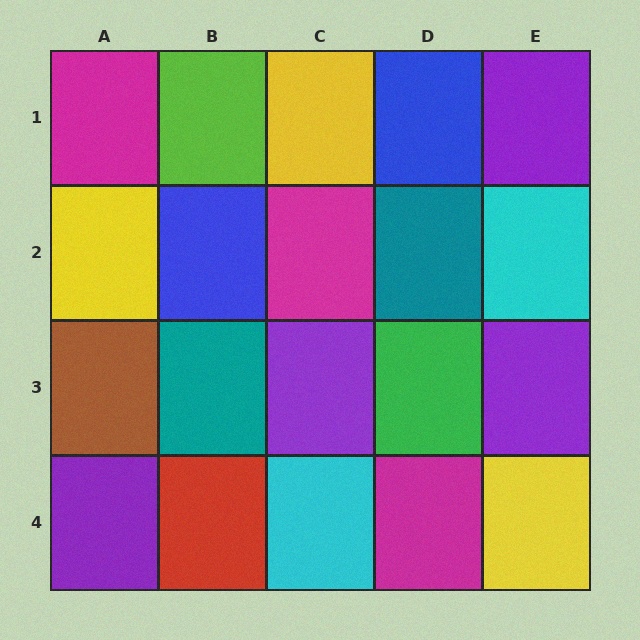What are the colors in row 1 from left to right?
Magenta, lime, yellow, blue, purple.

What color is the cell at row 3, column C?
Purple.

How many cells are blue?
2 cells are blue.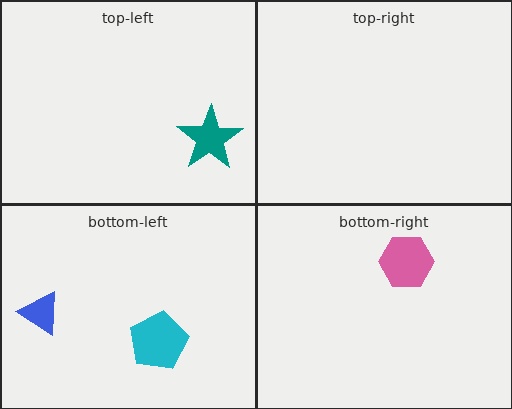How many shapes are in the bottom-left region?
2.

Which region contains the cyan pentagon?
The bottom-left region.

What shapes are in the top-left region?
The teal star.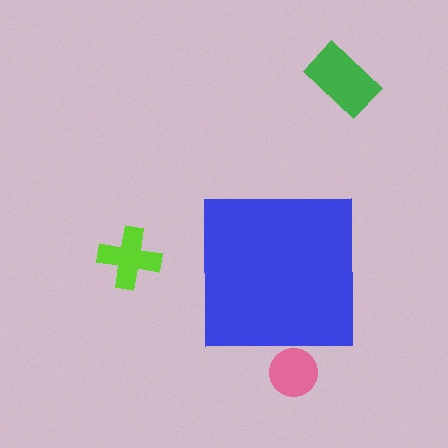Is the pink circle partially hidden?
Yes, the pink circle is partially hidden behind the blue square.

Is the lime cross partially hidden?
No, the lime cross is fully visible.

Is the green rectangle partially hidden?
No, the green rectangle is fully visible.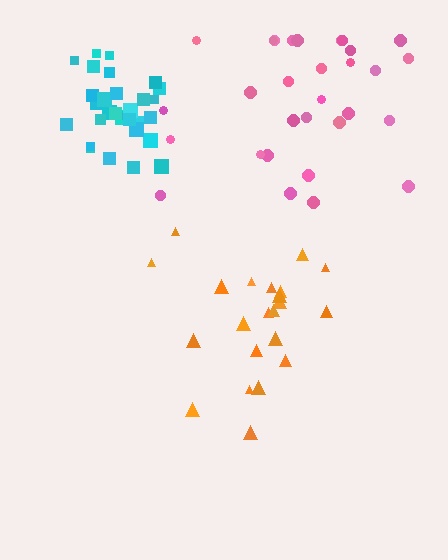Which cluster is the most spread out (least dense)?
Pink.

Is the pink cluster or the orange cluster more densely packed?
Orange.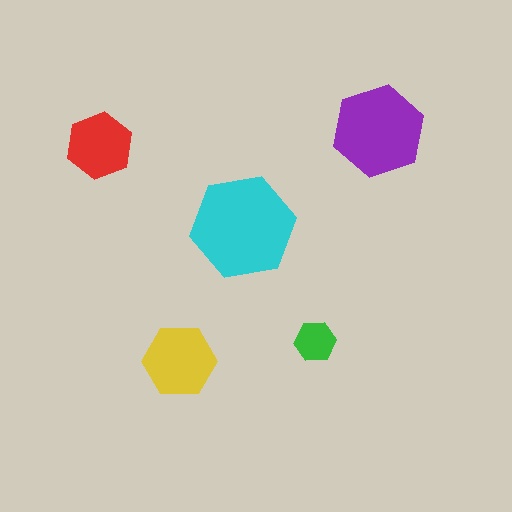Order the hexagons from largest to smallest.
the cyan one, the purple one, the yellow one, the red one, the green one.